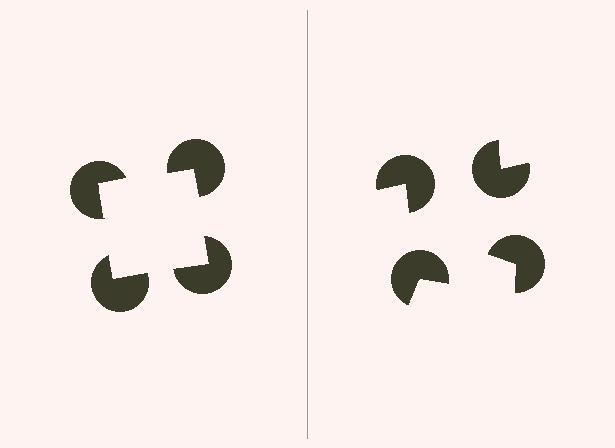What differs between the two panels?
The pac-man discs are positioned identically on both sides; only the wedge orientations differ. On the left they align to a square; on the right they are misaligned.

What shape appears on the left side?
An illusory square.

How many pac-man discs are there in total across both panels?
8 — 4 on each side.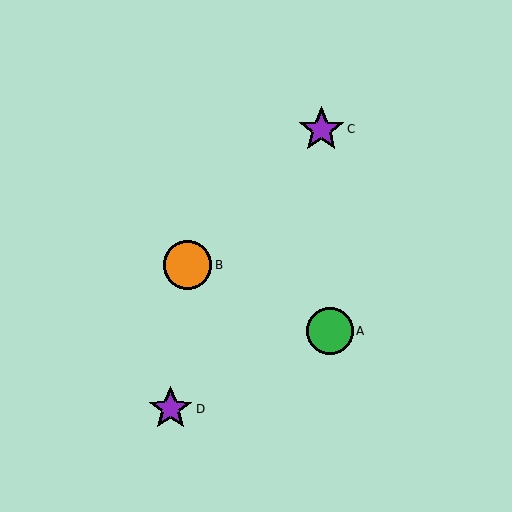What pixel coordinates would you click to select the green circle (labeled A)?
Click at (330, 331) to select the green circle A.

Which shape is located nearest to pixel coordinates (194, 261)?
The orange circle (labeled B) at (187, 265) is nearest to that location.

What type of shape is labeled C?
Shape C is a purple star.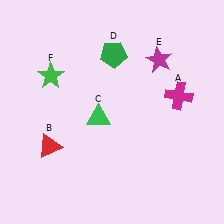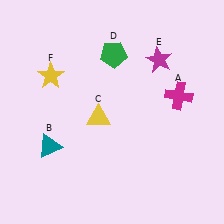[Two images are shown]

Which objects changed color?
B changed from red to teal. C changed from green to yellow. F changed from green to yellow.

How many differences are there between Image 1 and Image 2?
There are 3 differences between the two images.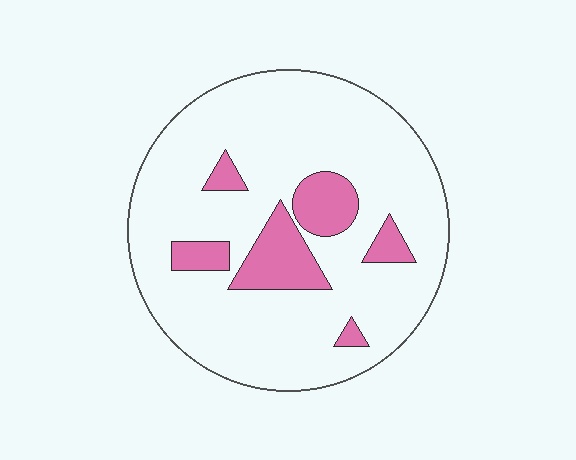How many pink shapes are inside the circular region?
6.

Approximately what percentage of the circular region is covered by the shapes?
Approximately 15%.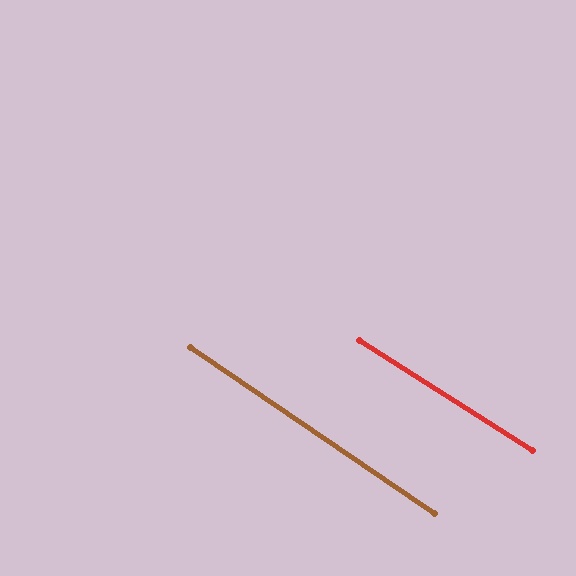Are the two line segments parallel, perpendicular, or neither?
Parallel — their directions differ by only 1.7°.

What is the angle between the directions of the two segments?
Approximately 2 degrees.